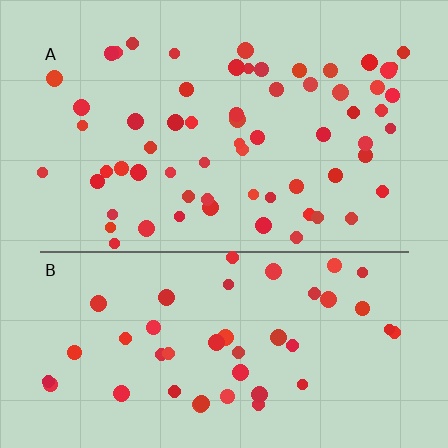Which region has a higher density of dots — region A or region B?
A (the top).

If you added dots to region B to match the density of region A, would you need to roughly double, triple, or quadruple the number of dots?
Approximately double.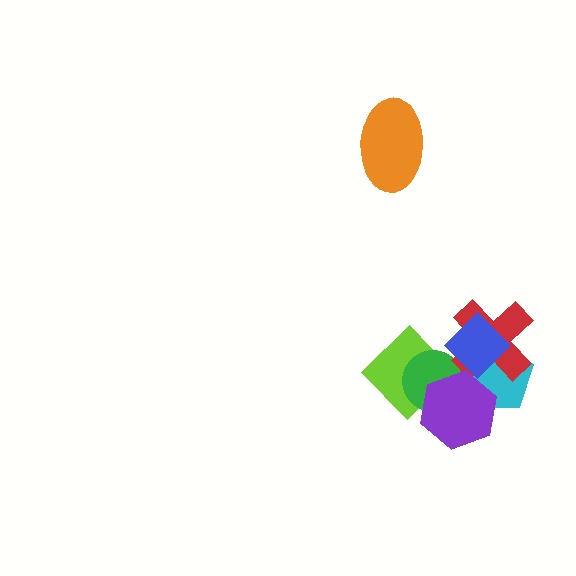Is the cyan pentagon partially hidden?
Yes, it is partially covered by another shape.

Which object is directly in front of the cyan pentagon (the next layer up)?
The red cross is directly in front of the cyan pentagon.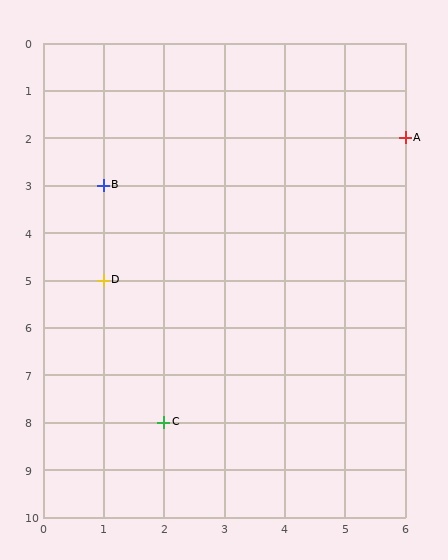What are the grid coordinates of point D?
Point D is at grid coordinates (1, 5).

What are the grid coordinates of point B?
Point B is at grid coordinates (1, 3).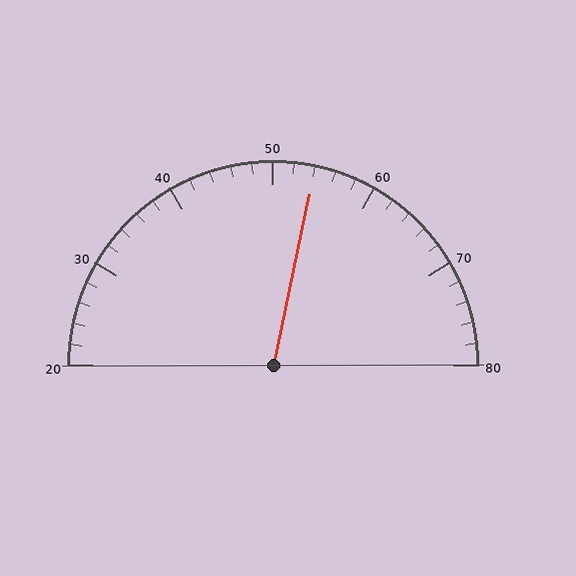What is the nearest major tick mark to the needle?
The nearest major tick mark is 50.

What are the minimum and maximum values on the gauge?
The gauge ranges from 20 to 80.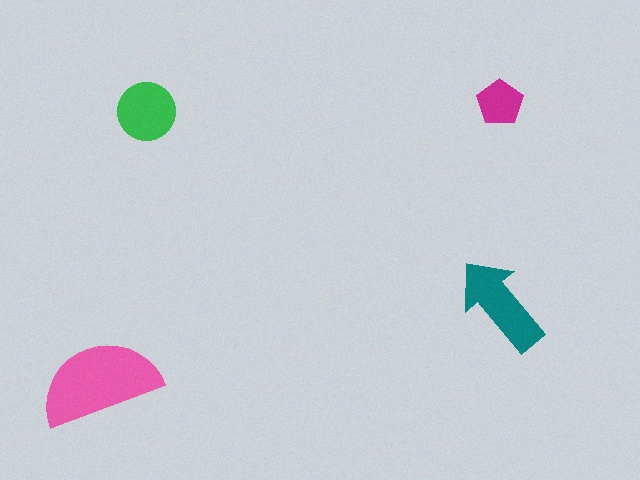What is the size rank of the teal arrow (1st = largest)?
2nd.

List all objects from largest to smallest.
The pink semicircle, the teal arrow, the green circle, the magenta pentagon.